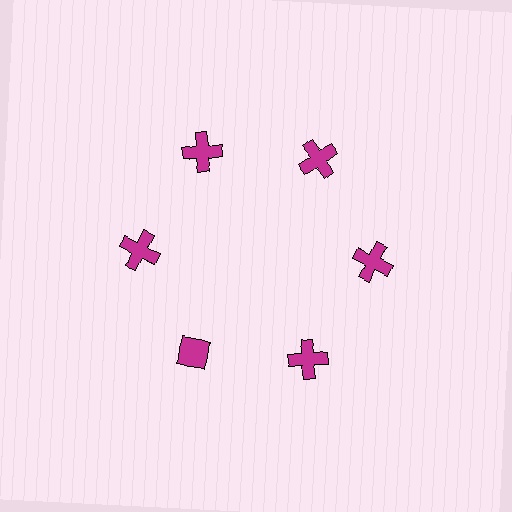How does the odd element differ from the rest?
It has a different shape: diamond instead of cross.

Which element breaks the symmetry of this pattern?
The magenta diamond at roughly the 7 o'clock position breaks the symmetry. All other shapes are magenta crosses.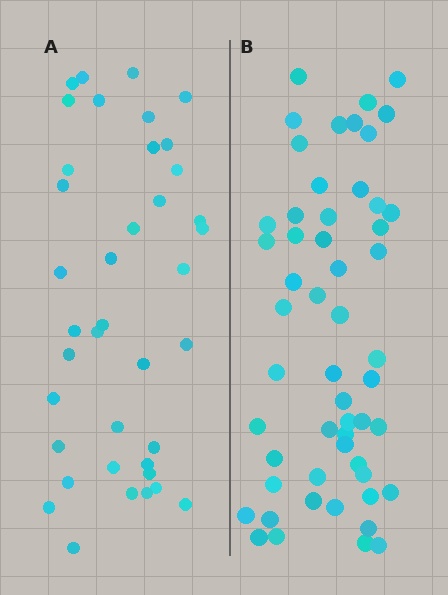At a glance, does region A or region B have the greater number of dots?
Region B (the right region) has more dots.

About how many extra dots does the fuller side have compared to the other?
Region B has approximately 15 more dots than region A.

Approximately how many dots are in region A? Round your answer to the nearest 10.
About 40 dots. (The exact count is 39, which rounds to 40.)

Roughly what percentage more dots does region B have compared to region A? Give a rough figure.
About 40% more.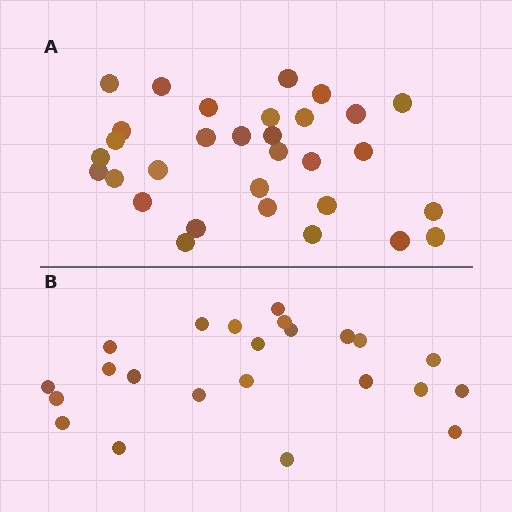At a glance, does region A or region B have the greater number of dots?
Region A (the top region) has more dots.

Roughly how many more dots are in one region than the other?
Region A has roughly 8 or so more dots than region B.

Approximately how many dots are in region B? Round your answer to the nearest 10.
About 20 dots. (The exact count is 23, which rounds to 20.)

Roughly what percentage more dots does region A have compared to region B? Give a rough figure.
About 35% more.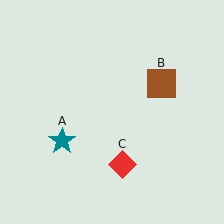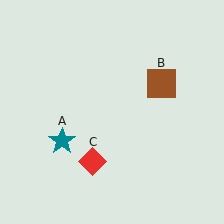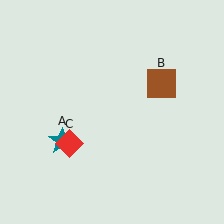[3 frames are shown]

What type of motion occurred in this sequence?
The red diamond (object C) rotated clockwise around the center of the scene.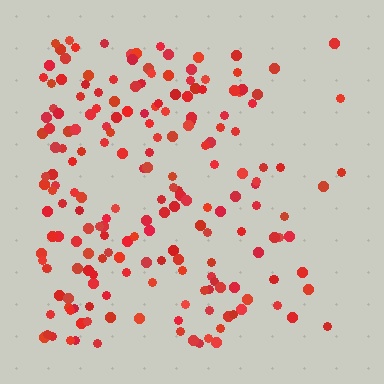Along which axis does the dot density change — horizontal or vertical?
Horizontal.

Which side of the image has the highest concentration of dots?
The left.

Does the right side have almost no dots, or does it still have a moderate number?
Still a moderate number, just noticeably fewer than the left.